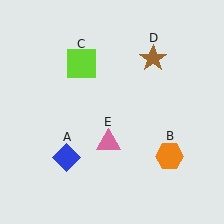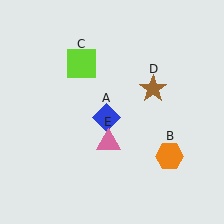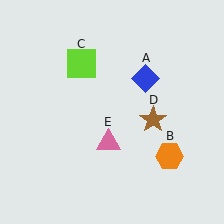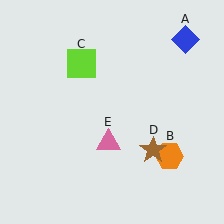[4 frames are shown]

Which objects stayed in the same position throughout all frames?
Orange hexagon (object B) and lime square (object C) and pink triangle (object E) remained stationary.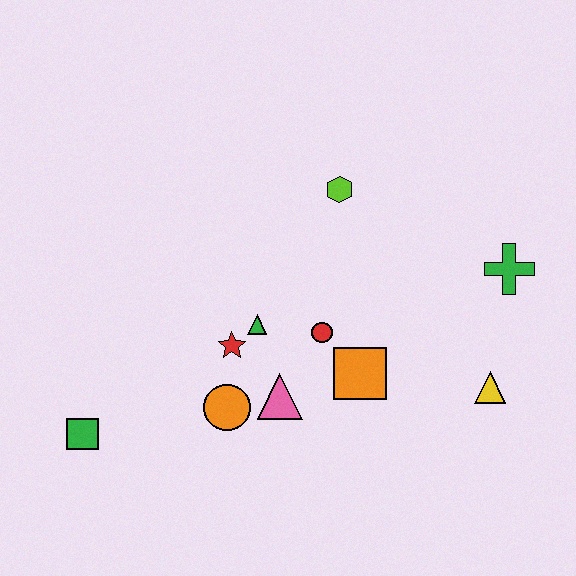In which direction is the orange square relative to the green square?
The orange square is to the right of the green square.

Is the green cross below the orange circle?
No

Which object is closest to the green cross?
The yellow triangle is closest to the green cross.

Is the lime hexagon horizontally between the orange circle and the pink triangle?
No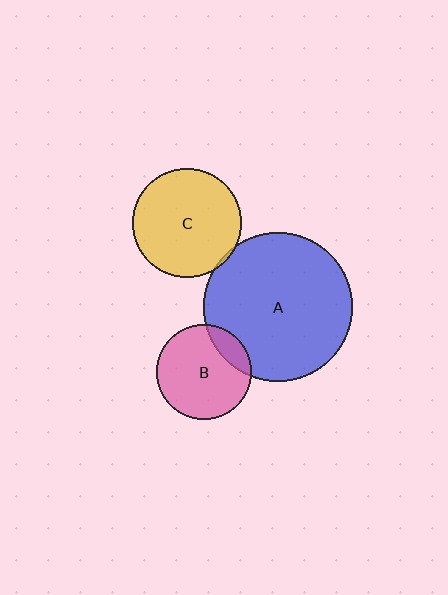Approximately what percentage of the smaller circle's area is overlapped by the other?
Approximately 5%.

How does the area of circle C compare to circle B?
Approximately 1.3 times.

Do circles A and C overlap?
Yes.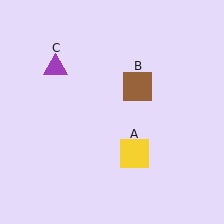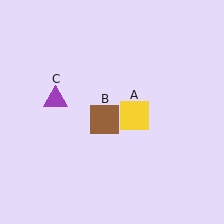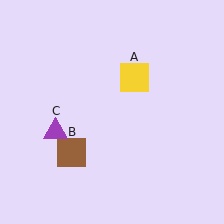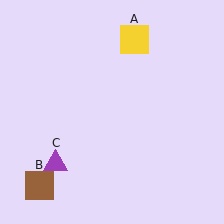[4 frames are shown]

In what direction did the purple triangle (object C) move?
The purple triangle (object C) moved down.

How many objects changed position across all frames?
3 objects changed position: yellow square (object A), brown square (object B), purple triangle (object C).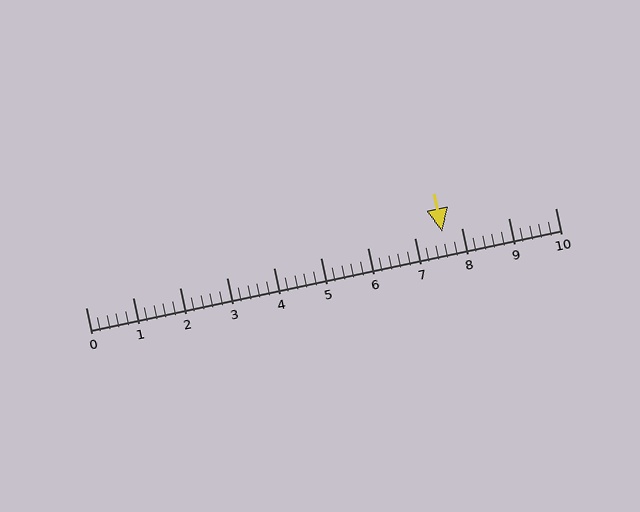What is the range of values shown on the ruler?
The ruler shows values from 0 to 10.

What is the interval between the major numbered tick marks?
The major tick marks are spaced 1 units apart.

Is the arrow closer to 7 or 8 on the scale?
The arrow is closer to 8.